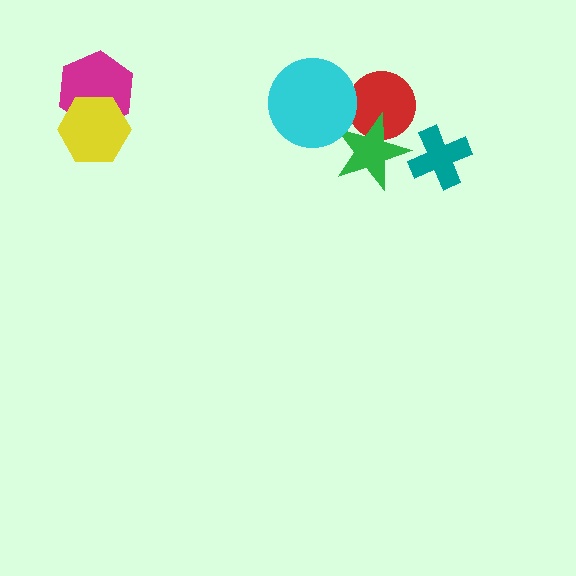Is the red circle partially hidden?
Yes, it is partially covered by another shape.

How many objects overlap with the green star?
2 objects overlap with the green star.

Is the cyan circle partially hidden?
No, no other shape covers it.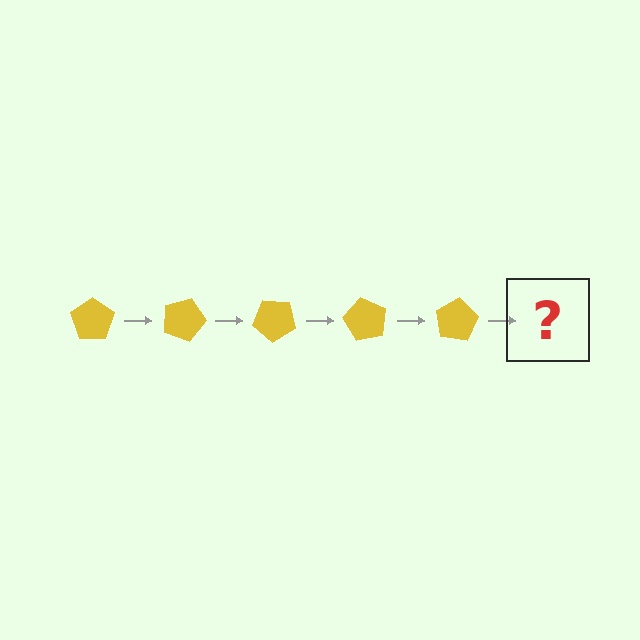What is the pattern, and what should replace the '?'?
The pattern is that the pentagon rotates 20 degrees each step. The '?' should be a yellow pentagon rotated 100 degrees.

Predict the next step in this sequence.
The next step is a yellow pentagon rotated 100 degrees.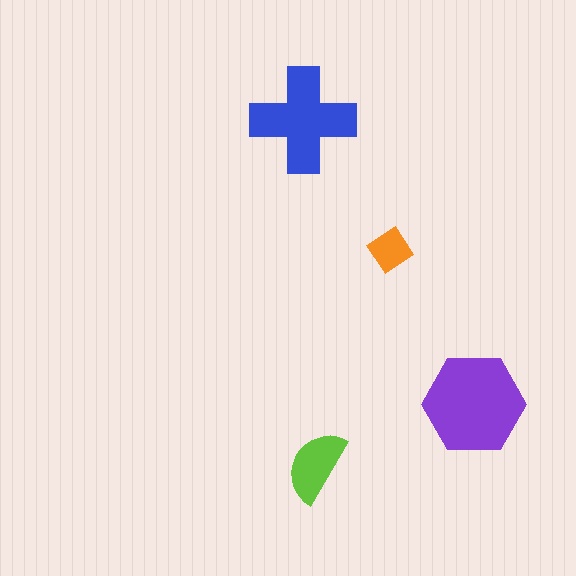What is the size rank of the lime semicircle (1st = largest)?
3rd.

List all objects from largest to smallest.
The purple hexagon, the blue cross, the lime semicircle, the orange diamond.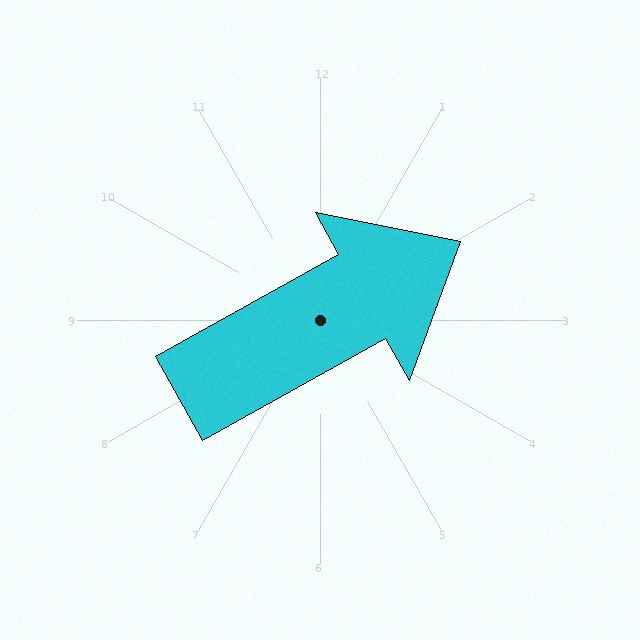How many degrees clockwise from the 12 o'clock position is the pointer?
Approximately 61 degrees.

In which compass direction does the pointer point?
Northeast.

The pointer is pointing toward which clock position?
Roughly 2 o'clock.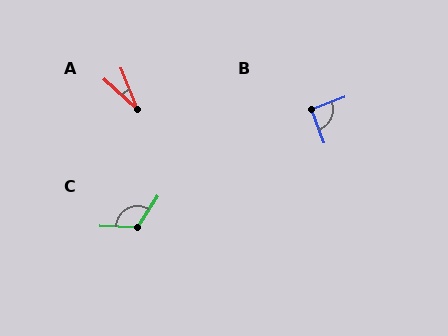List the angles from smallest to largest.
A (26°), B (90°), C (121°).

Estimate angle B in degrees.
Approximately 90 degrees.